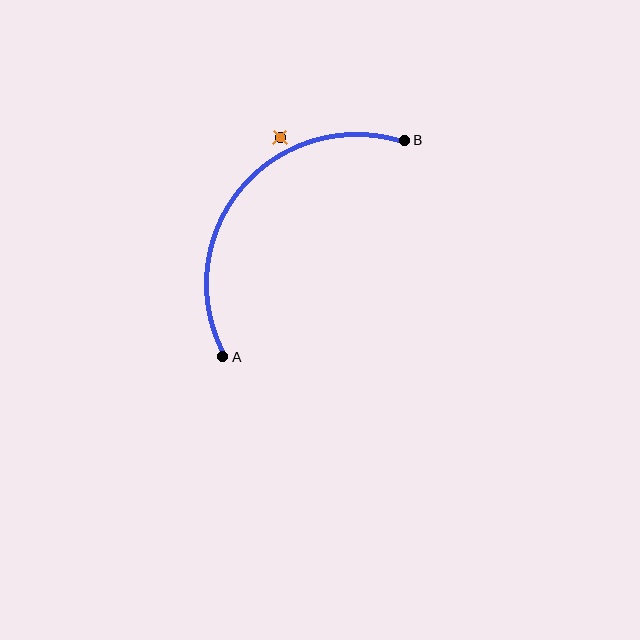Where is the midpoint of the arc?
The arc midpoint is the point on the curve farthest from the straight line joining A and B. It sits above and to the left of that line.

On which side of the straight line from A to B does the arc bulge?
The arc bulges above and to the left of the straight line connecting A and B.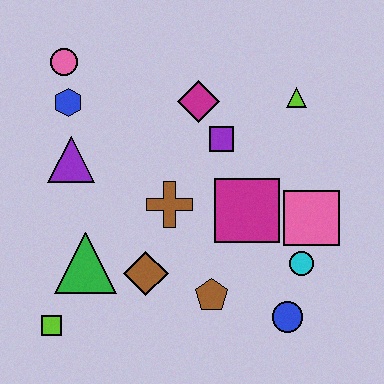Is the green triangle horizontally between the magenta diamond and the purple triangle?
Yes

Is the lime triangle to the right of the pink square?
No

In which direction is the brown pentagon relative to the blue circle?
The brown pentagon is to the left of the blue circle.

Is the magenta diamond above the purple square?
Yes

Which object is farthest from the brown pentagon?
The pink circle is farthest from the brown pentagon.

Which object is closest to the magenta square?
The pink square is closest to the magenta square.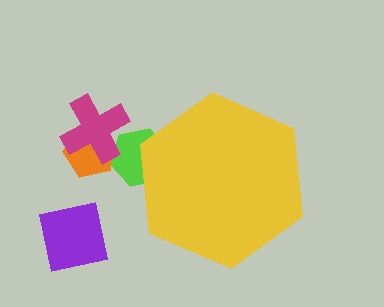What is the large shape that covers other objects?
A yellow hexagon.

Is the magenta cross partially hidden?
No, the magenta cross is fully visible.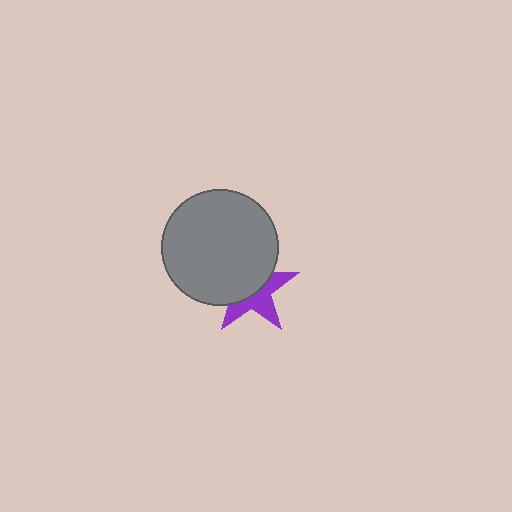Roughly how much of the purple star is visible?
About half of it is visible (roughly 45%).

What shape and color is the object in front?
The object in front is a gray circle.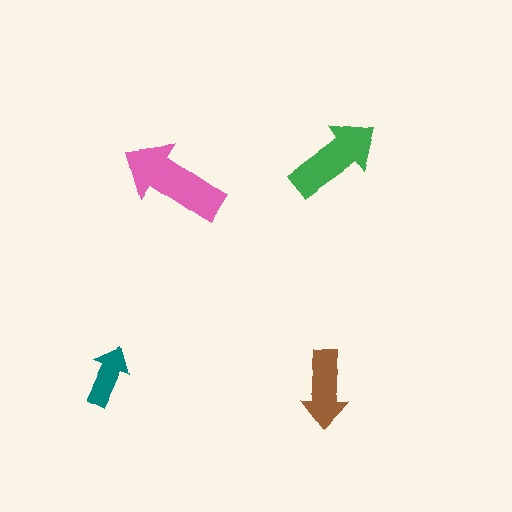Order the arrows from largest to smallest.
the pink one, the green one, the brown one, the teal one.